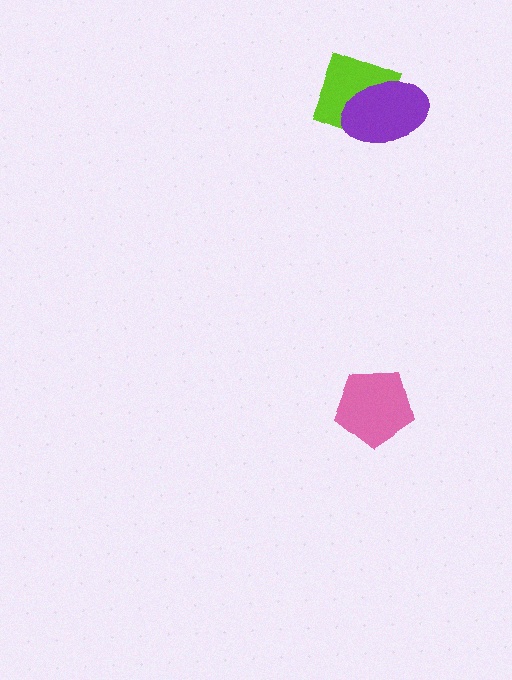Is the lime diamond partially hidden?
Yes, it is partially covered by another shape.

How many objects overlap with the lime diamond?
1 object overlaps with the lime diamond.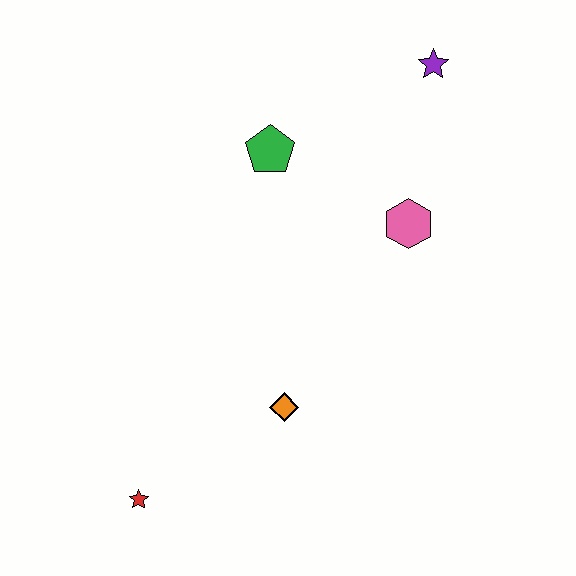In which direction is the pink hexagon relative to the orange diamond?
The pink hexagon is above the orange diamond.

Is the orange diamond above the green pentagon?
No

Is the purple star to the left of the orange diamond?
No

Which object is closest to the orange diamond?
The red star is closest to the orange diamond.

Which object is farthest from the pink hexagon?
The red star is farthest from the pink hexagon.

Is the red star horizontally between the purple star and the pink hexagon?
No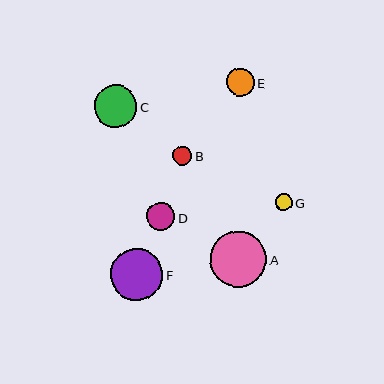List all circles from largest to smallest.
From largest to smallest: A, F, C, E, D, B, G.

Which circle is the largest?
Circle A is the largest with a size of approximately 56 pixels.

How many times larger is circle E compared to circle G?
Circle E is approximately 1.7 times the size of circle G.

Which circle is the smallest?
Circle G is the smallest with a size of approximately 17 pixels.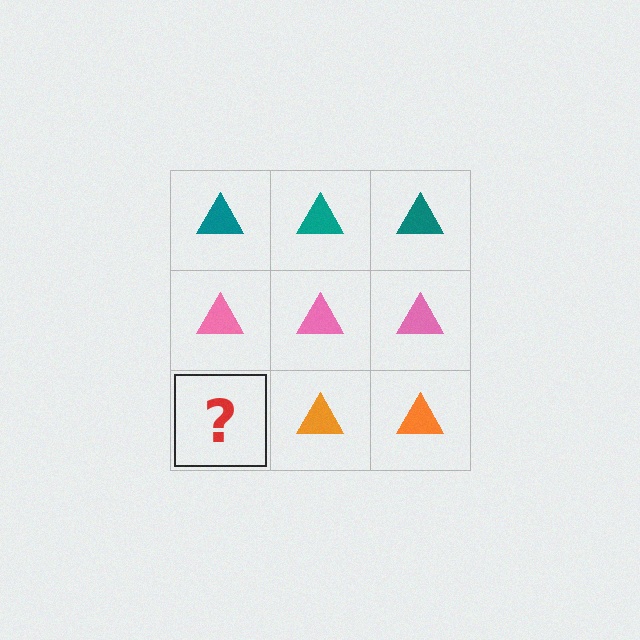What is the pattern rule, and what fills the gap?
The rule is that each row has a consistent color. The gap should be filled with an orange triangle.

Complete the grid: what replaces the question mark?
The question mark should be replaced with an orange triangle.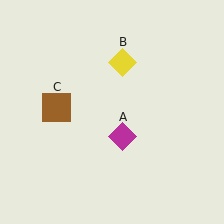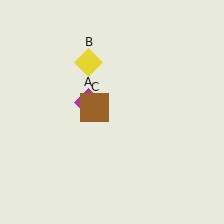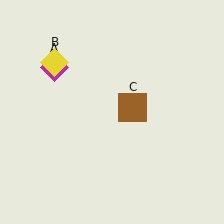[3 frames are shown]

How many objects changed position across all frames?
3 objects changed position: magenta diamond (object A), yellow diamond (object B), brown square (object C).